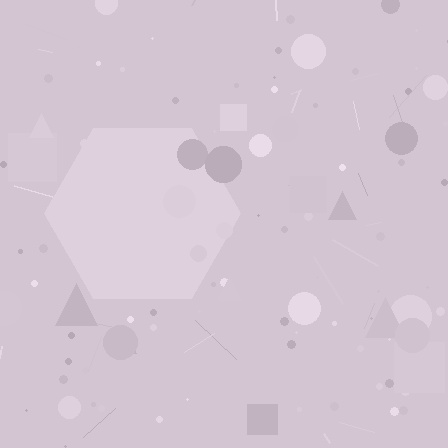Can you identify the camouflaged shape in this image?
The camouflaged shape is a hexagon.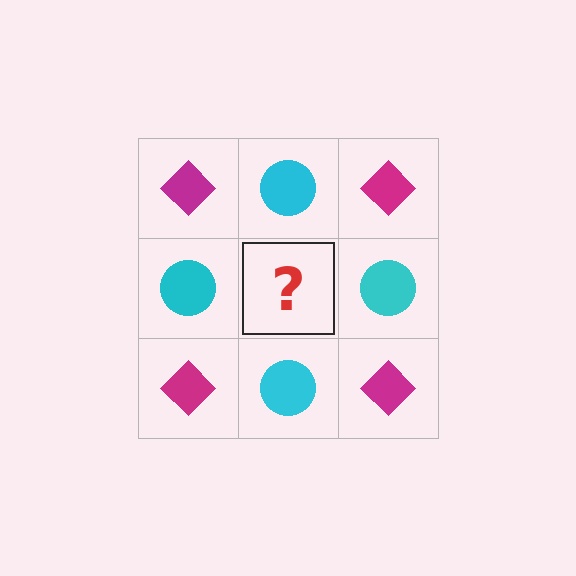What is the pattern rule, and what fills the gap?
The rule is that it alternates magenta diamond and cyan circle in a checkerboard pattern. The gap should be filled with a magenta diamond.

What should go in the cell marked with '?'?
The missing cell should contain a magenta diamond.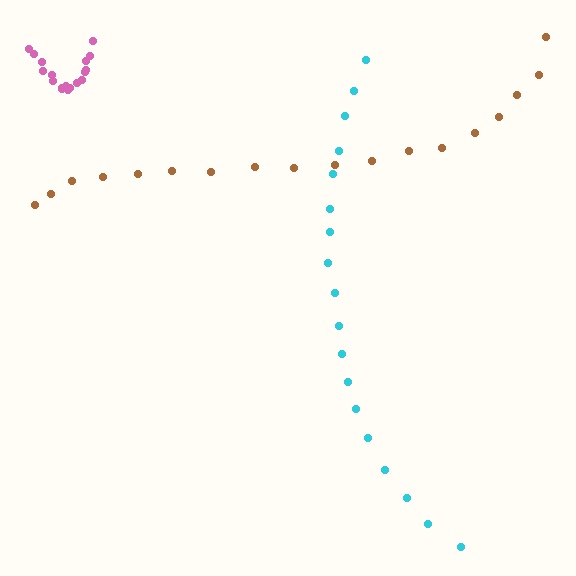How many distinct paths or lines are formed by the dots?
There are 3 distinct paths.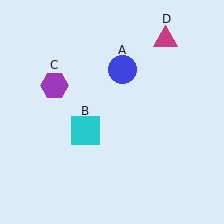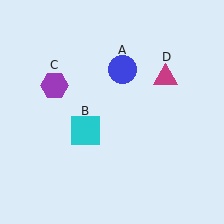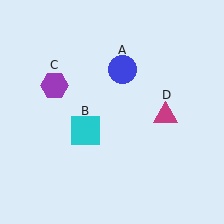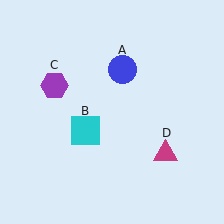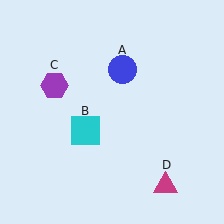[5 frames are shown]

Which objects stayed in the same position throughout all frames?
Blue circle (object A) and cyan square (object B) and purple hexagon (object C) remained stationary.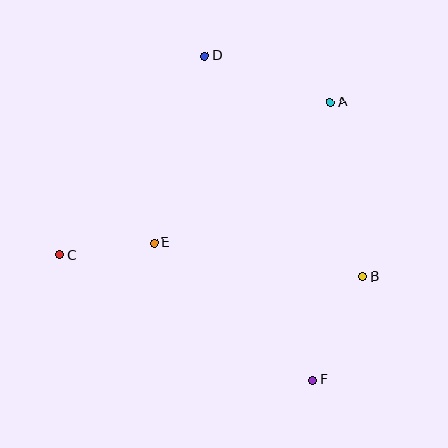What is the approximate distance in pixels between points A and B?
The distance between A and B is approximately 178 pixels.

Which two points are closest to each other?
Points C and E are closest to each other.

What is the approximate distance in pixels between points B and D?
The distance between B and D is approximately 271 pixels.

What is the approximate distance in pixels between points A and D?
The distance between A and D is approximately 134 pixels.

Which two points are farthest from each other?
Points D and F are farthest from each other.